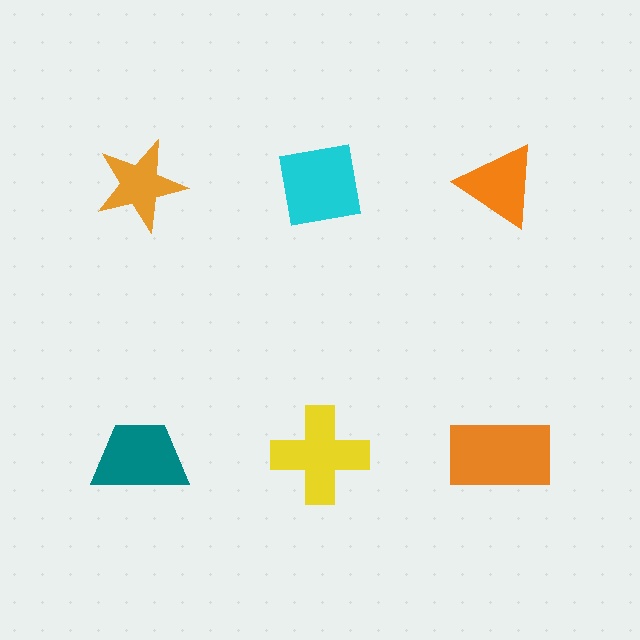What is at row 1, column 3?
An orange triangle.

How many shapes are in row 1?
3 shapes.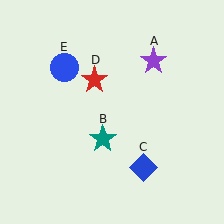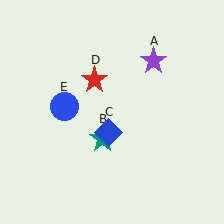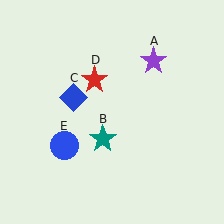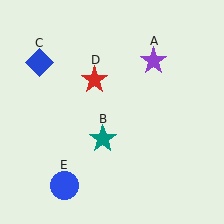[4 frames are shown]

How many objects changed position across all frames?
2 objects changed position: blue diamond (object C), blue circle (object E).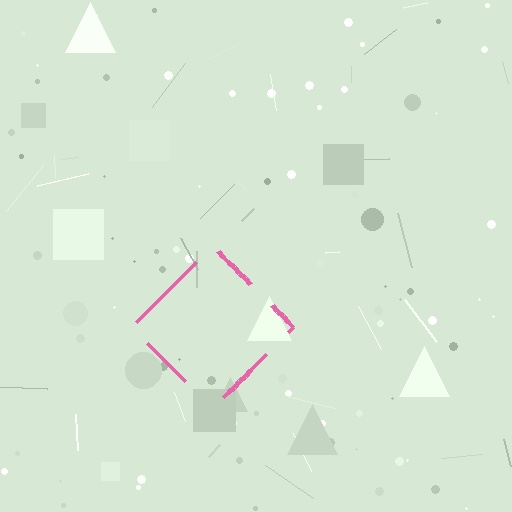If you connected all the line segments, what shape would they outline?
They would outline a diamond.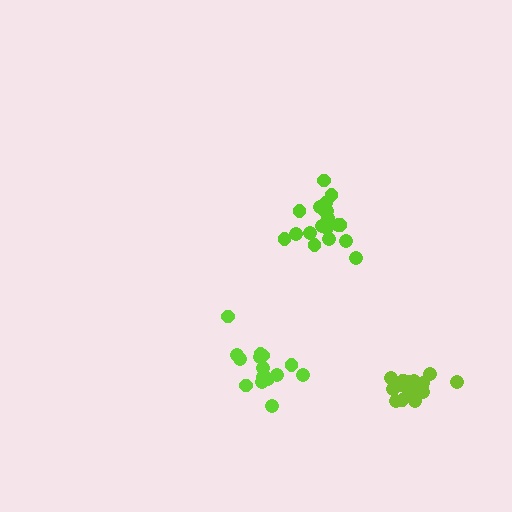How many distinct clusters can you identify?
There are 3 distinct clusters.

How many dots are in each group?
Group 1: 15 dots, Group 2: 19 dots, Group 3: 18 dots (52 total).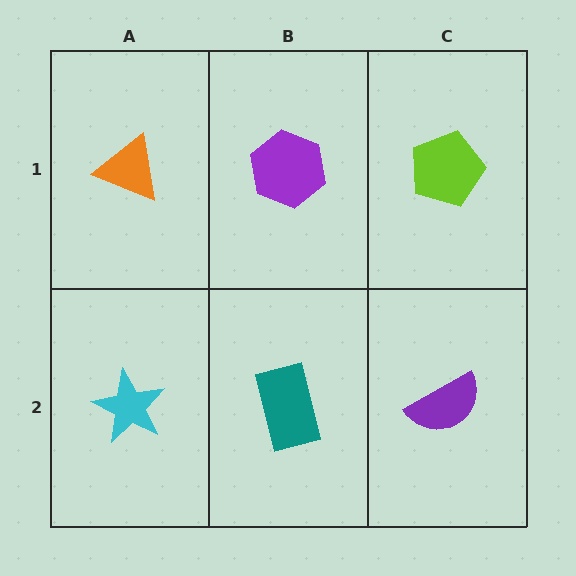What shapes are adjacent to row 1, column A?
A cyan star (row 2, column A), a purple hexagon (row 1, column B).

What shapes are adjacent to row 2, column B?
A purple hexagon (row 1, column B), a cyan star (row 2, column A), a purple semicircle (row 2, column C).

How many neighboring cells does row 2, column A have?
2.